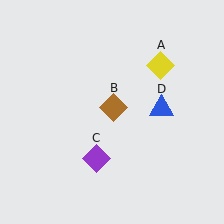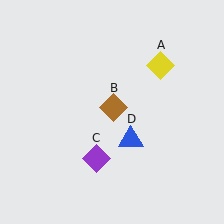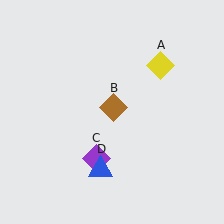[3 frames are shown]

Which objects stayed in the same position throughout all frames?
Yellow diamond (object A) and brown diamond (object B) and purple diamond (object C) remained stationary.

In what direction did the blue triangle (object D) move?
The blue triangle (object D) moved down and to the left.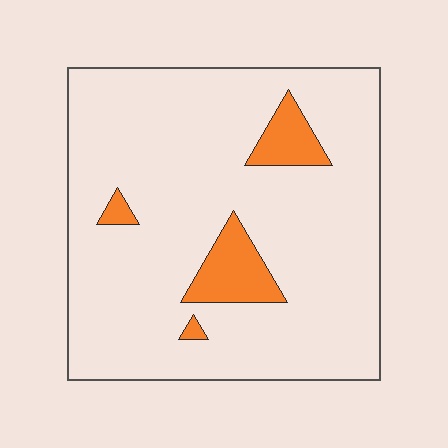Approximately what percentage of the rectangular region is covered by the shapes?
Approximately 10%.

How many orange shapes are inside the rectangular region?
4.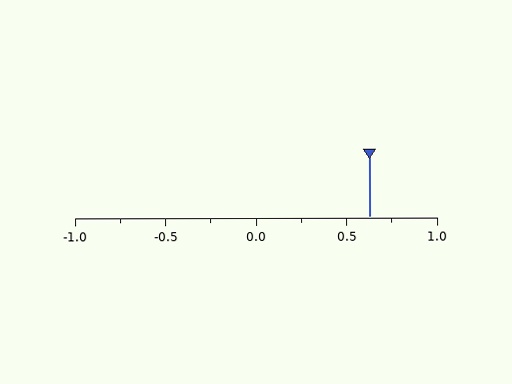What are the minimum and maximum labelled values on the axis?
The axis runs from -1.0 to 1.0.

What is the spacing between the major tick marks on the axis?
The major ticks are spaced 0.5 apart.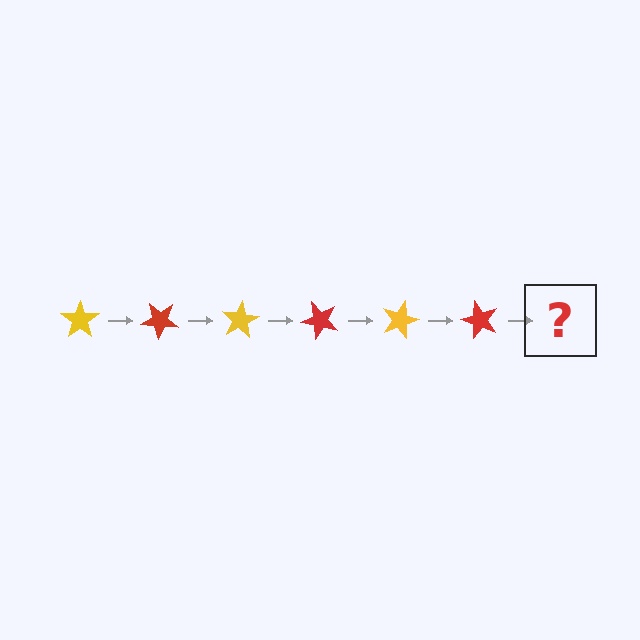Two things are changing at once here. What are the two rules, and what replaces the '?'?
The two rules are that it rotates 40 degrees each step and the color cycles through yellow and red. The '?' should be a yellow star, rotated 240 degrees from the start.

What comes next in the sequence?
The next element should be a yellow star, rotated 240 degrees from the start.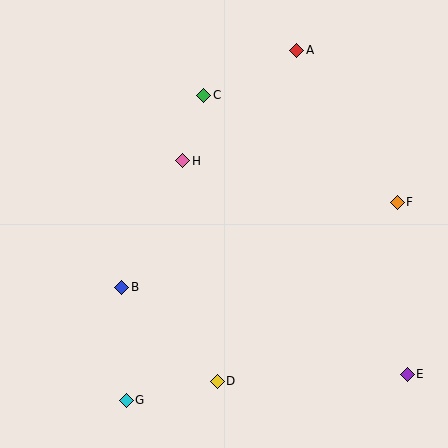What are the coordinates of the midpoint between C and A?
The midpoint between C and A is at (250, 73).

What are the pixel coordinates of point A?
Point A is at (297, 50).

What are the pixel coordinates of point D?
Point D is at (217, 381).